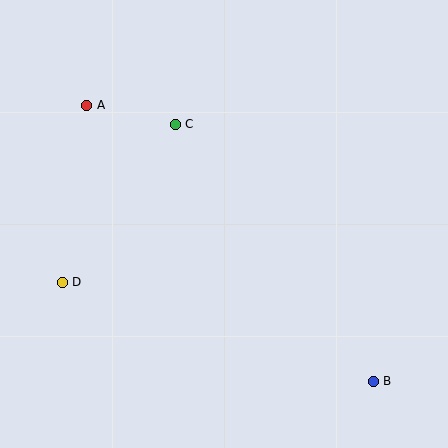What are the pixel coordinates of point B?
Point B is at (373, 381).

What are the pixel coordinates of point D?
Point D is at (62, 282).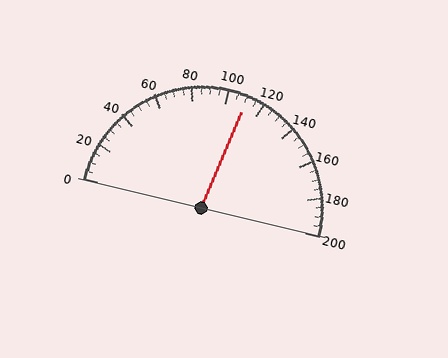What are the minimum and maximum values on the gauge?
The gauge ranges from 0 to 200.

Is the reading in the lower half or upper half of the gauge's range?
The reading is in the upper half of the range (0 to 200).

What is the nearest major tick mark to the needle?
The nearest major tick mark is 120.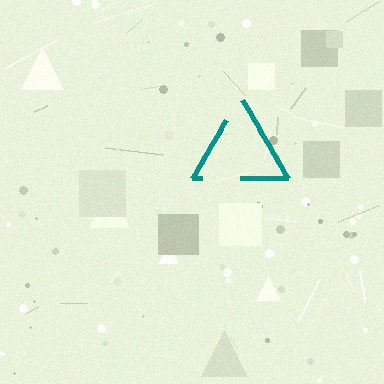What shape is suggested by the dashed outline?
The dashed outline suggests a triangle.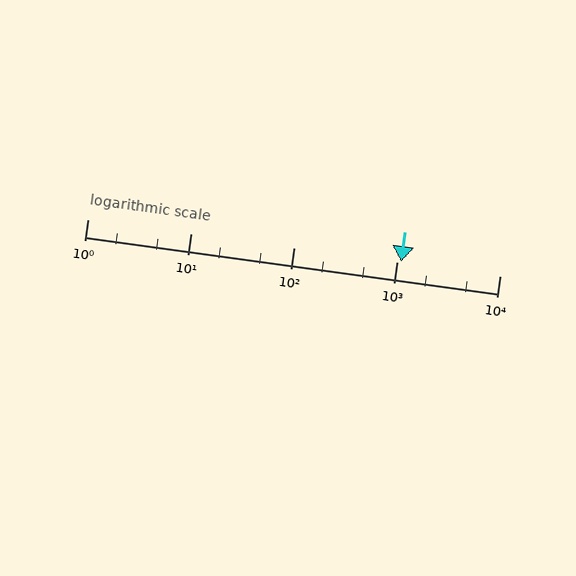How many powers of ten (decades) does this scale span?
The scale spans 4 decades, from 1 to 10000.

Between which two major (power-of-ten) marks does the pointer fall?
The pointer is between 1000 and 10000.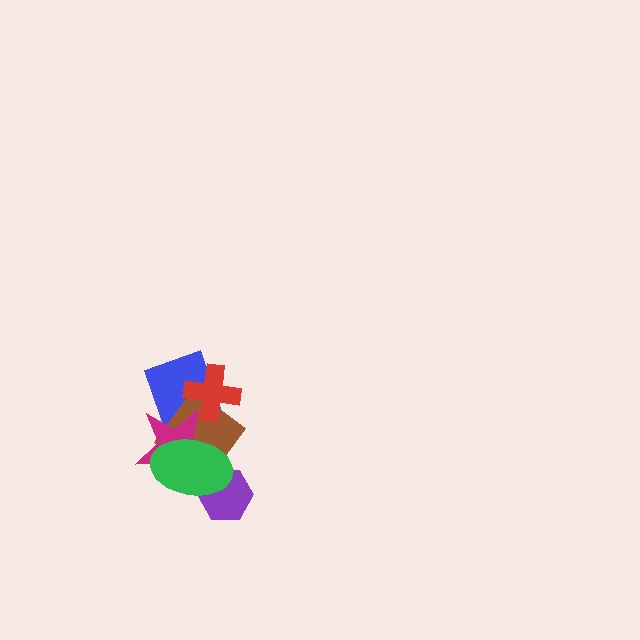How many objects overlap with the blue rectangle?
4 objects overlap with the blue rectangle.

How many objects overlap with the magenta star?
4 objects overlap with the magenta star.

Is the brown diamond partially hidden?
Yes, it is partially covered by another shape.